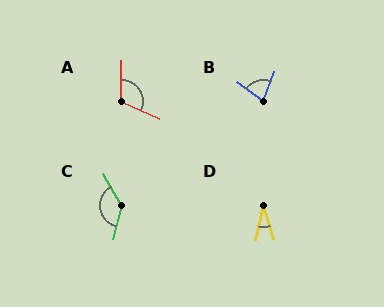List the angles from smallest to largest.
D (30°), B (74°), A (112°), C (137°).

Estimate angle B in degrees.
Approximately 74 degrees.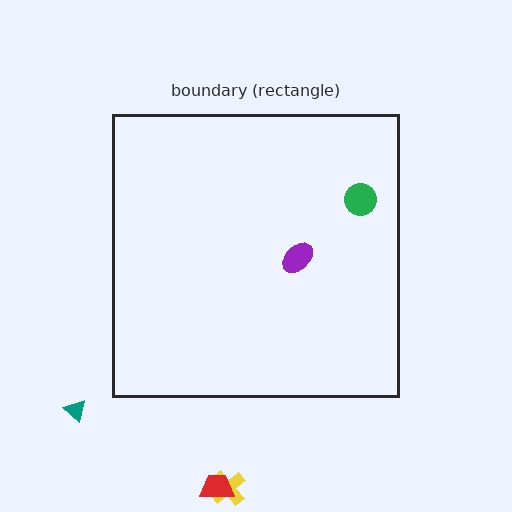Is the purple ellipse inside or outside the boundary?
Inside.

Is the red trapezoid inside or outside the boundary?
Outside.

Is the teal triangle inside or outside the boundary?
Outside.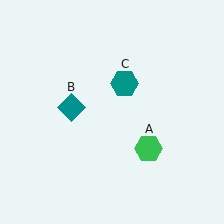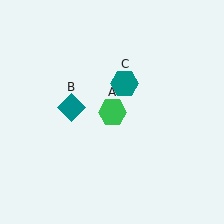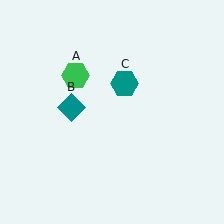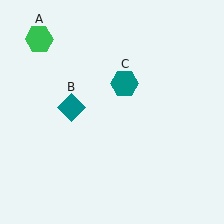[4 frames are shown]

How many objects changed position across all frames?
1 object changed position: green hexagon (object A).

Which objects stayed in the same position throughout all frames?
Teal diamond (object B) and teal hexagon (object C) remained stationary.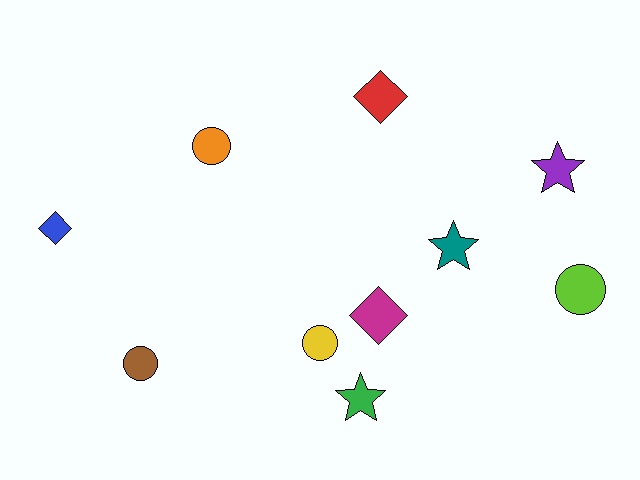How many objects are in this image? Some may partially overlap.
There are 10 objects.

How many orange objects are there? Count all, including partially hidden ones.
There is 1 orange object.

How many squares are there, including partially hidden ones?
There are no squares.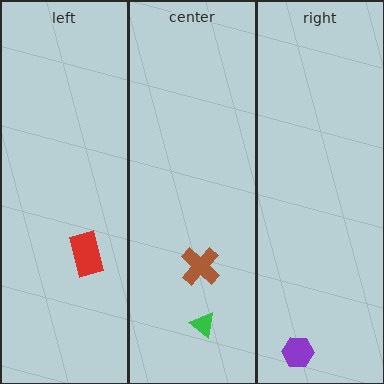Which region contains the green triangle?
The center region.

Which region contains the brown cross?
The center region.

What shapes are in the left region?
The red rectangle.